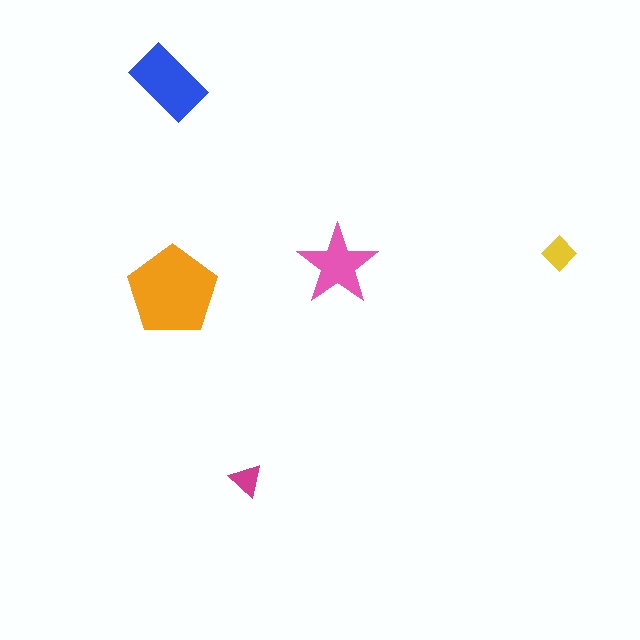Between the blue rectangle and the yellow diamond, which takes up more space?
The blue rectangle.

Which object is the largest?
The orange pentagon.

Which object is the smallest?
The magenta triangle.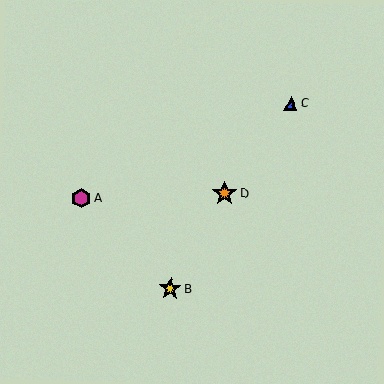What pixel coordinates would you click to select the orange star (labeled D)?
Click at (224, 193) to select the orange star D.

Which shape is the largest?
The orange star (labeled D) is the largest.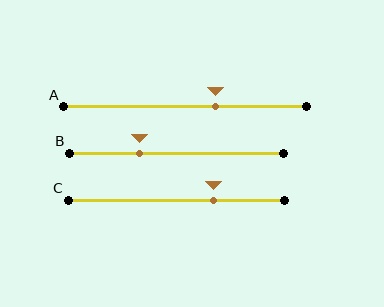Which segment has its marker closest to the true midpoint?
Segment A has its marker closest to the true midpoint.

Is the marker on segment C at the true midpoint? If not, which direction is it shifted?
No, the marker on segment C is shifted to the right by about 17% of the segment length.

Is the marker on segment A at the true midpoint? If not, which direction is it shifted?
No, the marker on segment A is shifted to the right by about 12% of the segment length.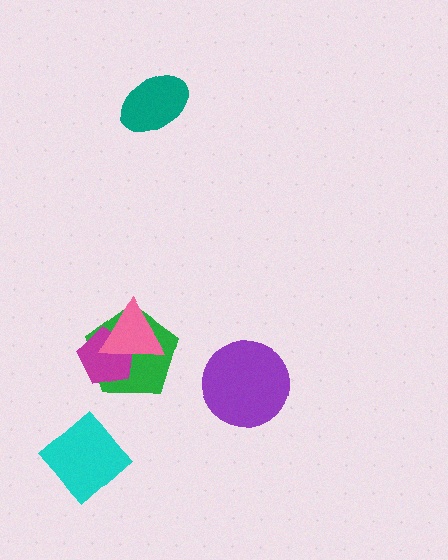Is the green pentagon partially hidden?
Yes, it is partially covered by another shape.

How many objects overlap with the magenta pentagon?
2 objects overlap with the magenta pentagon.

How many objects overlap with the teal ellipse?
0 objects overlap with the teal ellipse.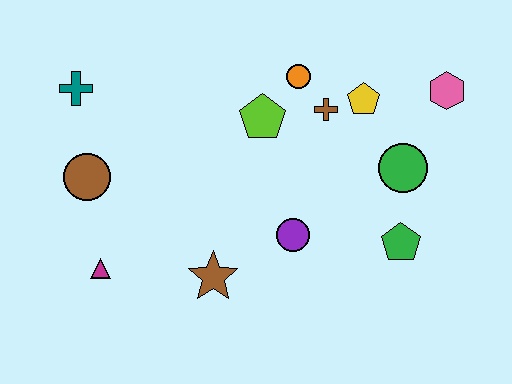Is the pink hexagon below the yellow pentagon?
No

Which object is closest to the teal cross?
The brown circle is closest to the teal cross.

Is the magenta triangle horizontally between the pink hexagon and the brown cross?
No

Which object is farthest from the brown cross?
The magenta triangle is farthest from the brown cross.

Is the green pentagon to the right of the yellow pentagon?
Yes